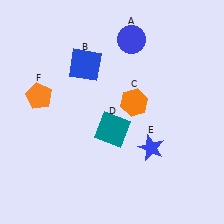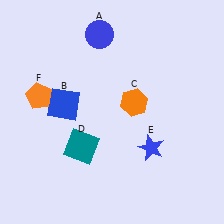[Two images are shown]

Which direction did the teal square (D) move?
The teal square (D) moved left.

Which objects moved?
The objects that moved are: the blue circle (A), the blue square (B), the teal square (D).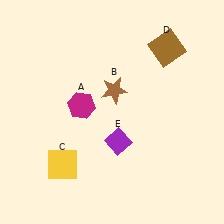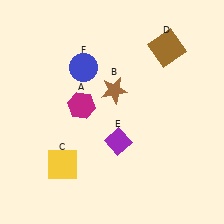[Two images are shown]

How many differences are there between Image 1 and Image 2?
There is 1 difference between the two images.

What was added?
A blue circle (F) was added in Image 2.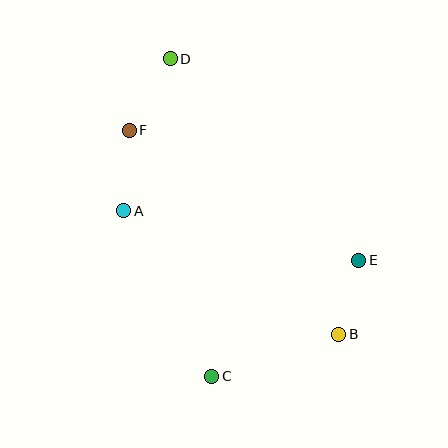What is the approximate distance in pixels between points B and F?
The distance between B and F is approximately 292 pixels.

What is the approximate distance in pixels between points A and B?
The distance between A and B is approximately 248 pixels.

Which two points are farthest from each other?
Points B and D are farthest from each other.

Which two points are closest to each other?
Points B and E are closest to each other.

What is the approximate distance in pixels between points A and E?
The distance between A and E is approximately 240 pixels.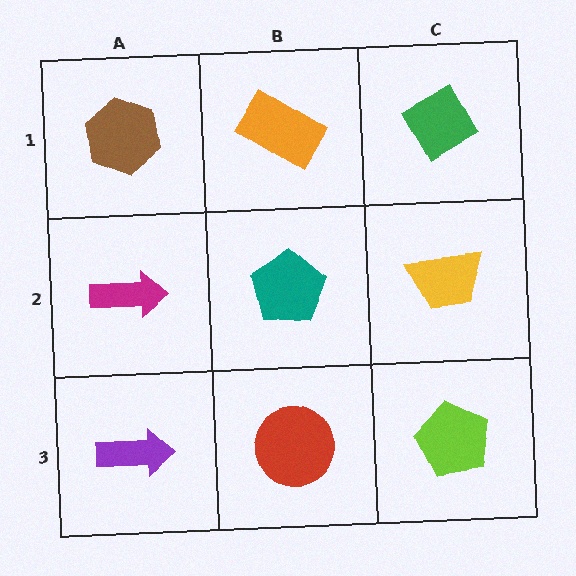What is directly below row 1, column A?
A magenta arrow.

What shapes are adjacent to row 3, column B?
A teal pentagon (row 2, column B), a purple arrow (row 3, column A), a lime pentagon (row 3, column C).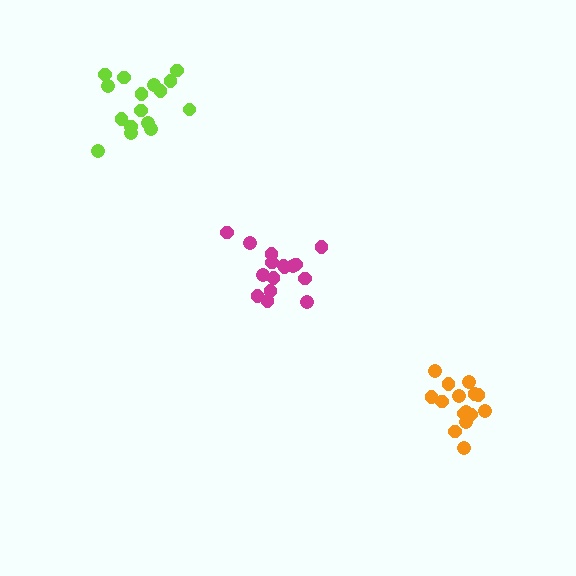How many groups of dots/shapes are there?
There are 3 groups.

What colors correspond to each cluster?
The clusters are colored: orange, magenta, lime.